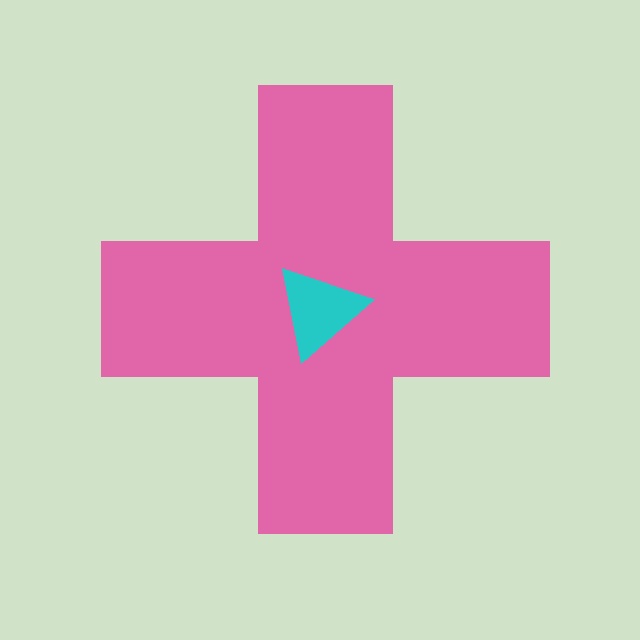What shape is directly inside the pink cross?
The cyan triangle.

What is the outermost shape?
The pink cross.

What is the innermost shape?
The cyan triangle.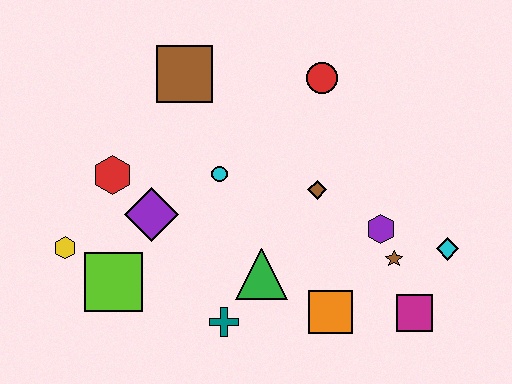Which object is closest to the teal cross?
The green triangle is closest to the teal cross.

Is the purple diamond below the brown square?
Yes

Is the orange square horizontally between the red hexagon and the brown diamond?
No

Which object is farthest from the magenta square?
The yellow hexagon is farthest from the magenta square.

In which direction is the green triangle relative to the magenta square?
The green triangle is to the left of the magenta square.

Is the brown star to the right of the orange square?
Yes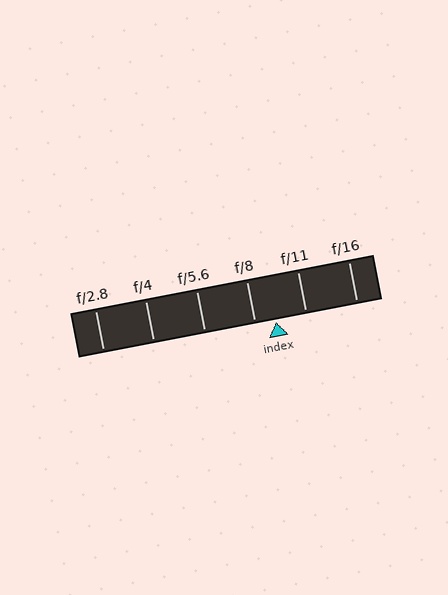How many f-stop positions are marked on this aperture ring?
There are 6 f-stop positions marked.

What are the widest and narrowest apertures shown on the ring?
The widest aperture shown is f/2.8 and the narrowest is f/16.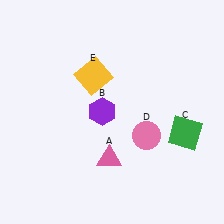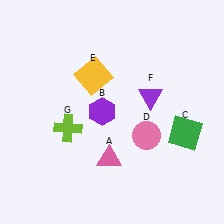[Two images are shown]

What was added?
A purple triangle (F), a lime cross (G) were added in Image 2.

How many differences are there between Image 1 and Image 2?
There are 2 differences between the two images.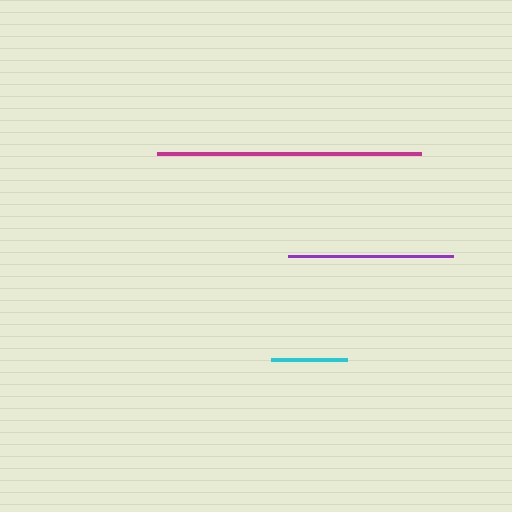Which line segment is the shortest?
The cyan line is the shortest at approximately 76 pixels.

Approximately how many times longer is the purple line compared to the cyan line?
The purple line is approximately 2.2 times the length of the cyan line.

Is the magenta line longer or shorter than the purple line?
The magenta line is longer than the purple line.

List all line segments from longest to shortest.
From longest to shortest: magenta, purple, cyan.